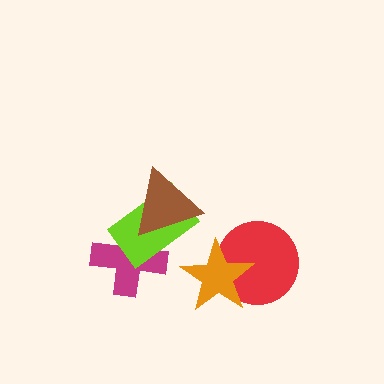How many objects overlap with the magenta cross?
2 objects overlap with the magenta cross.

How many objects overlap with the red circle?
1 object overlaps with the red circle.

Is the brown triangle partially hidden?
No, no other shape covers it.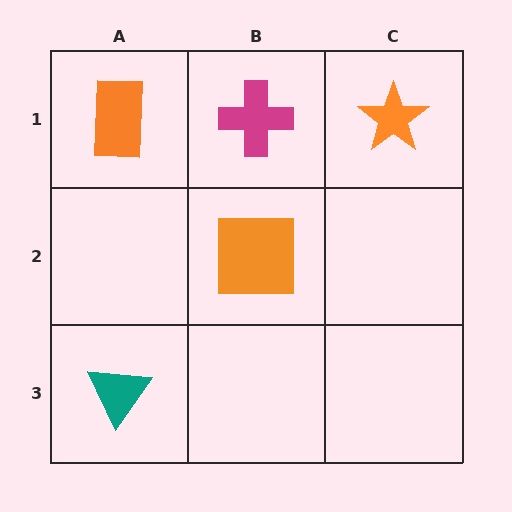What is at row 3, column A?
A teal triangle.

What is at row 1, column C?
An orange star.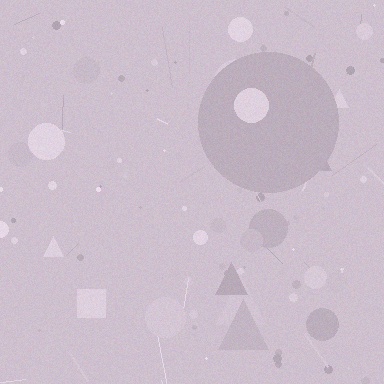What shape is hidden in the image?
A circle is hidden in the image.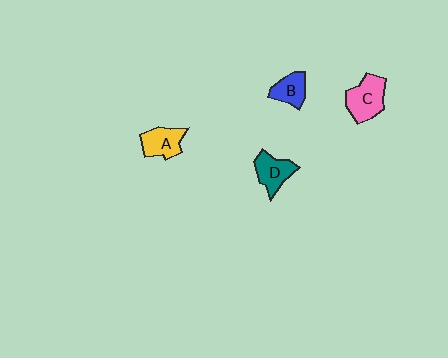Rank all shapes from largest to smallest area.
From largest to smallest: C (pink), D (teal), A (yellow), B (blue).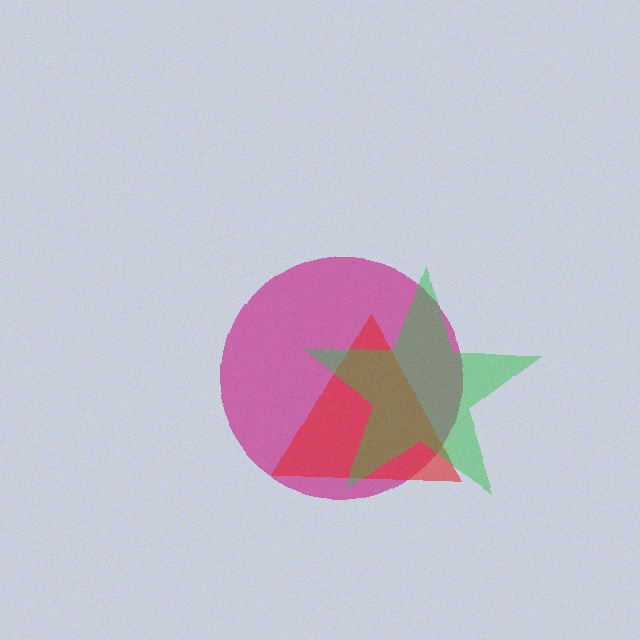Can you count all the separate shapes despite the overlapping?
Yes, there are 3 separate shapes.